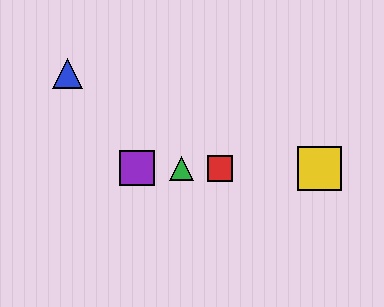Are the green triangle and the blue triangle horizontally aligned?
No, the green triangle is at y≈168 and the blue triangle is at y≈73.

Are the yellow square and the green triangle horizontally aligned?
Yes, both are at y≈168.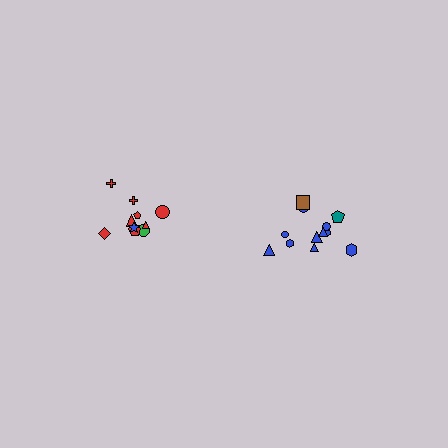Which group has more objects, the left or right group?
The right group.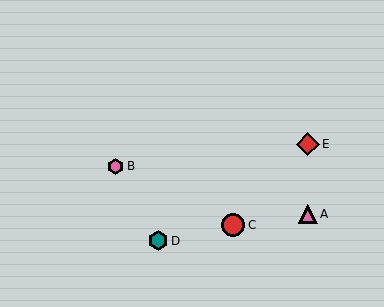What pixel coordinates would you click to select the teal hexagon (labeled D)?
Click at (158, 241) to select the teal hexagon D.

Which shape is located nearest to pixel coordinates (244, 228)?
The red circle (labeled C) at (233, 225) is nearest to that location.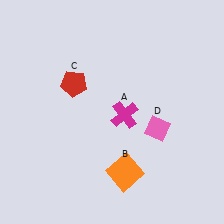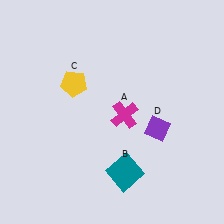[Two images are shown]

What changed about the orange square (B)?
In Image 1, B is orange. In Image 2, it changed to teal.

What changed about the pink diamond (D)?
In Image 1, D is pink. In Image 2, it changed to purple.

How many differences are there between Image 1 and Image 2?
There are 3 differences between the two images.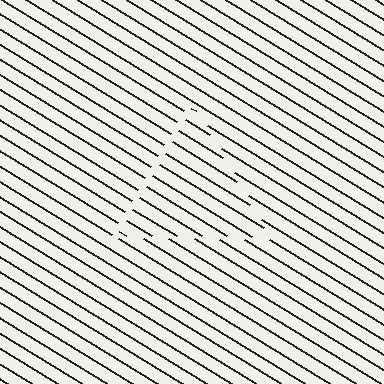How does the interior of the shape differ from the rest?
The interior of the shape contains the same grating, shifted by half a period — the contour is defined by the phase discontinuity where line-ends from the inner and outer gratings abut.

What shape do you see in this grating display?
An illusory triangle. The interior of the shape contains the same grating, shifted by half a period — the contour is defined by the phase discontinuity where line-ends from the inner and outer gratings abut.